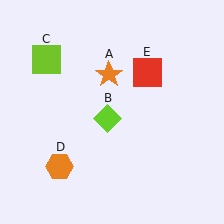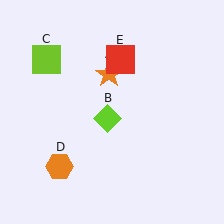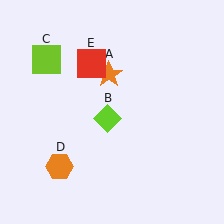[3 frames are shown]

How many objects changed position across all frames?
1 object changed position: red square (object E).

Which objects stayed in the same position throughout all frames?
Orange star (object A) and lime diamond (object B) and lime square (object C) and orange hexagon (object D) remained stationary.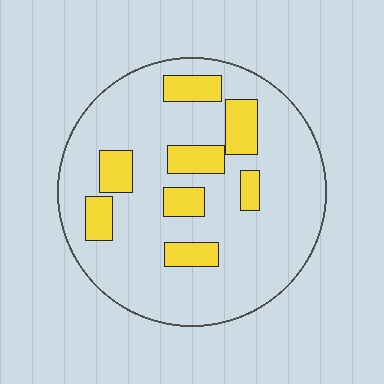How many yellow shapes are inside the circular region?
8.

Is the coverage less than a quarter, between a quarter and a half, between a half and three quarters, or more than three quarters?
Less than a quarter.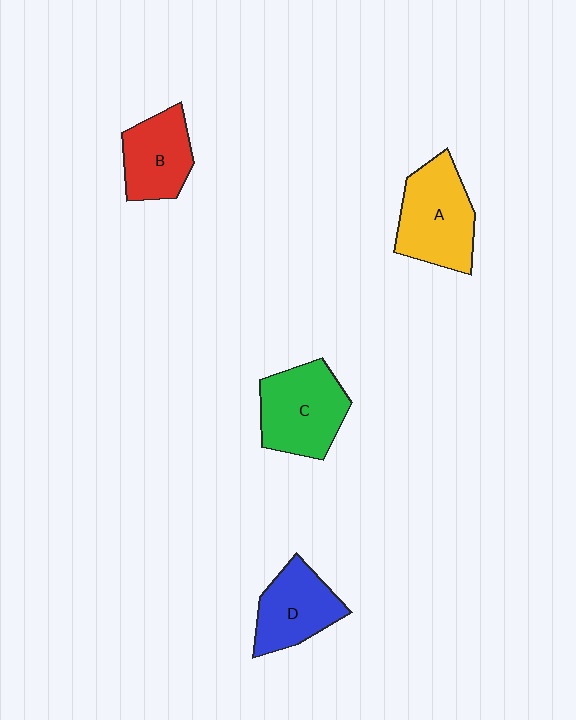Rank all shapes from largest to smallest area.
From largest to smallest: A (yellow), C (green), D (blue), B (red).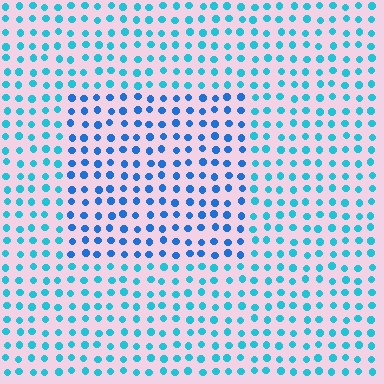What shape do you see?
I see a rectangle.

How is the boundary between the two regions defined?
The boundary is defined purely by a slight shift in hue (about 28 degrees). Spacing, size, and orientation are identical on both sides.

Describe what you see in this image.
The image is filled with small cyan elements in a uniform arrangement. A rectangle-shaped region is visible where the elements are tinted to a slightly different hue, forming a subtle color boundary.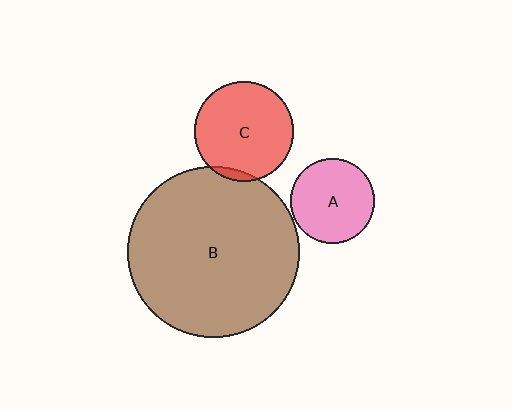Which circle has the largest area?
Circle B (brown).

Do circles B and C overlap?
Yes.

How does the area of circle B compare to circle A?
Approximately 4.1 times.